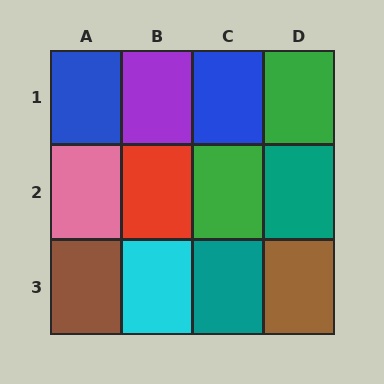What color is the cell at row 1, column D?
Green.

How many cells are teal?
2 cells are teal.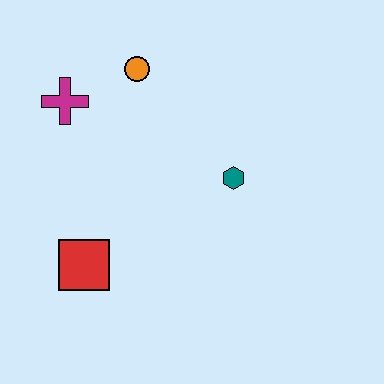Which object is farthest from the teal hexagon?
The magenta cross is farthest from the teal hexagon.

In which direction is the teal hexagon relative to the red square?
The teal hexagon is to the right of the red square.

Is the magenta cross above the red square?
Yes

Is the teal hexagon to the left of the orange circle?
No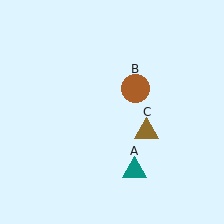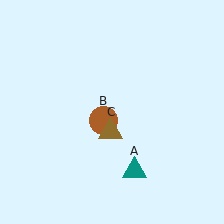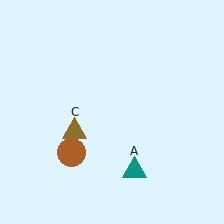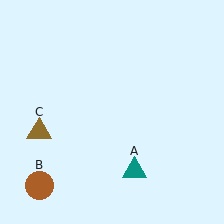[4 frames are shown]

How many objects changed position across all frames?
2 objects changed position: brown circle (object B), brown triangle (object C).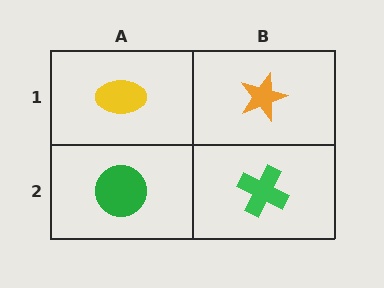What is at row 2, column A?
A green circle.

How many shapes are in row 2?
2 shapes.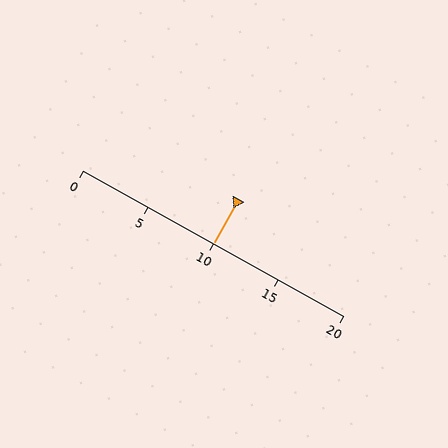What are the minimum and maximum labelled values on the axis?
The axis runs from 0 to 20.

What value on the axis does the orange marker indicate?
The marker indicates approximately 10.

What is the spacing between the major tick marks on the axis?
The major ticks are spaced 5 apart.